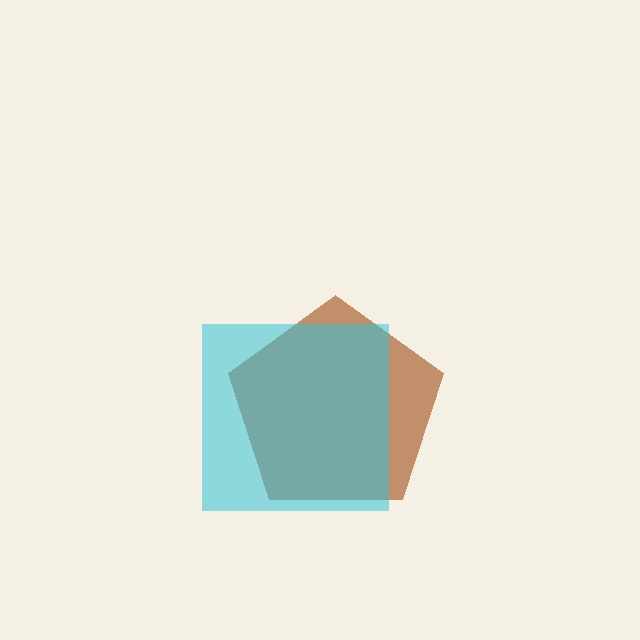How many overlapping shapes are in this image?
There are 2 overlapping shapes in the image.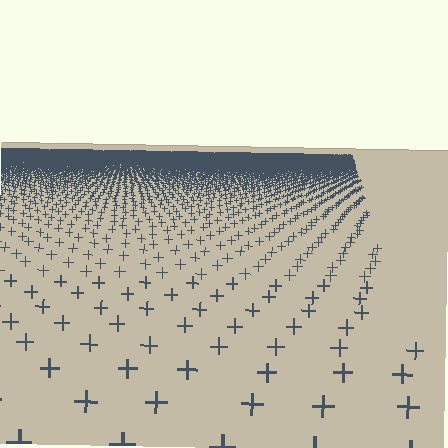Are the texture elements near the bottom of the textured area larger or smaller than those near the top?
Larger. Near the bottom, elements are closer to the viewer and appear at a bigger on-screen size.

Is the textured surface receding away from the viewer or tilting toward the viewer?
The surface is receding away from the viewer. Texture elements get smaller and denser toward the top.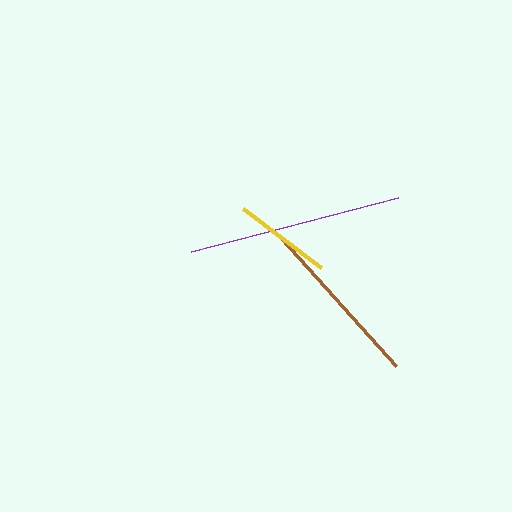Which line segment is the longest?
The purple line is the longest at approximately 214 pixels.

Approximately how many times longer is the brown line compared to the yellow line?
The brown line is approximately 1.8 times the length of the yellow line.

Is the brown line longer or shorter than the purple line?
The purple line is longer than the brown line.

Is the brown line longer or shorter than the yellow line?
The brown line is longer than the yellow line.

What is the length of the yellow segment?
The yellow segment is approximately 98 pixels long.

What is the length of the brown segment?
The brown segment is approximately 172 pixels long.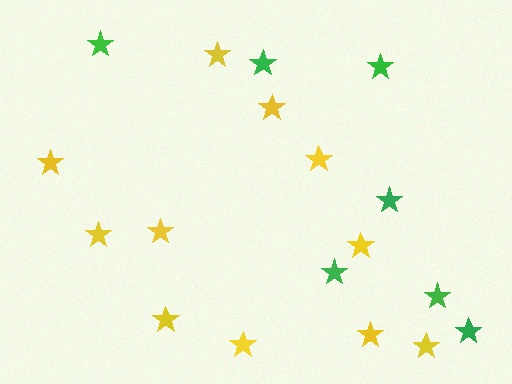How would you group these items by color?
There are 2 groups: one group of green stars (7) and one group of yellow stars (11).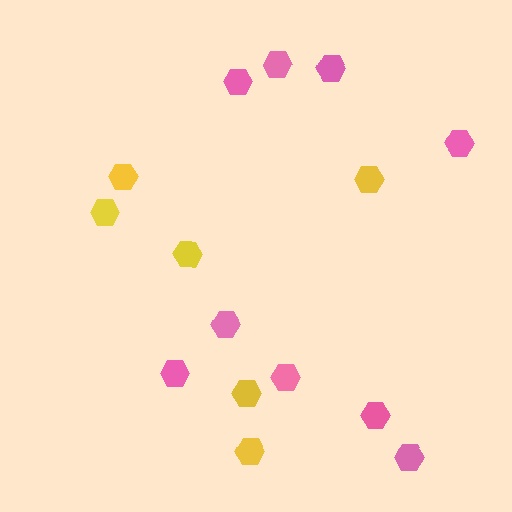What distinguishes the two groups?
There are 2 groups: one group of yellow hexagons (6) and one group of pink hexagons (9).